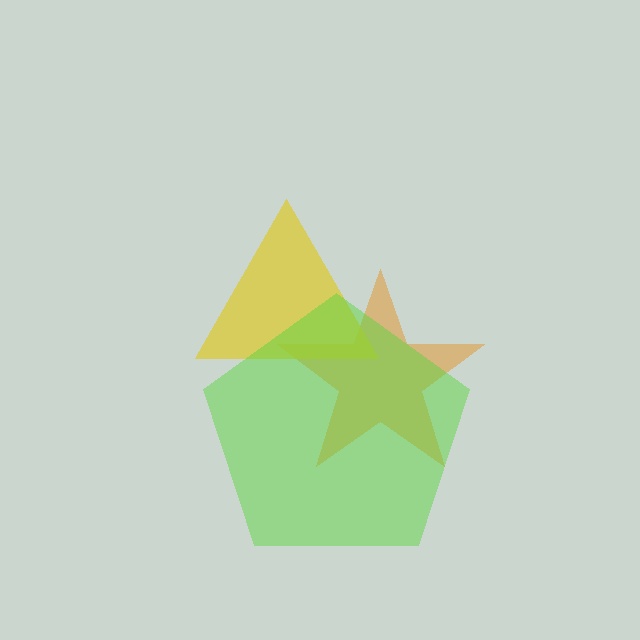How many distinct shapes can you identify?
There are 3 distinct shapes: an orange star, a yellow triangle, a lime pentagon.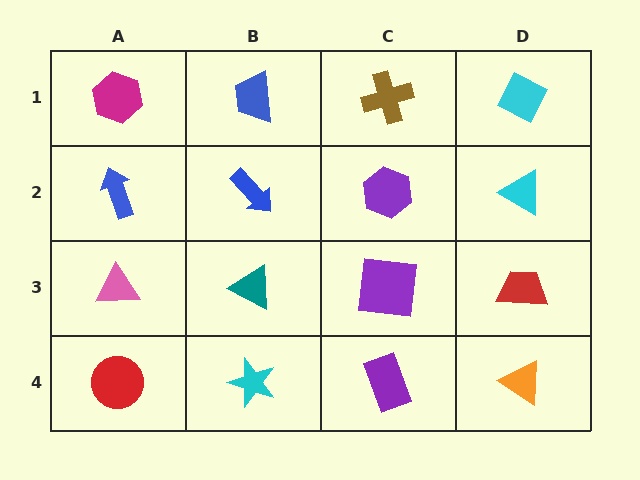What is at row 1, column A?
A magenta hexagon.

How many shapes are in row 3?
4 shapes.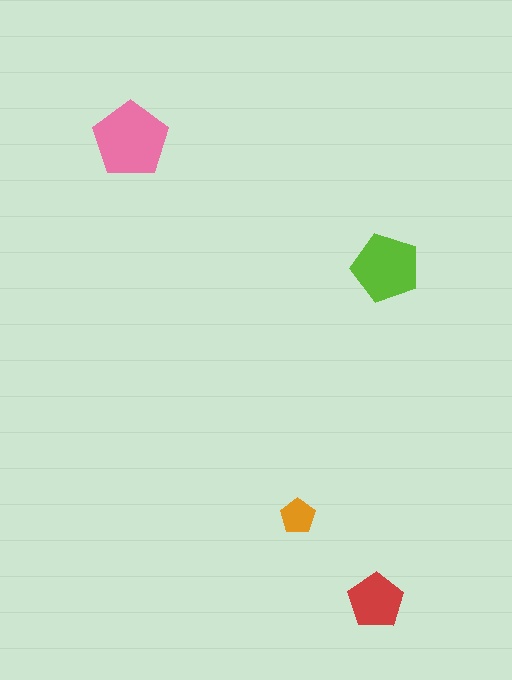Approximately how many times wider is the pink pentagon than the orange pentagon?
About 2 times wider.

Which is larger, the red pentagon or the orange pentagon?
The red one.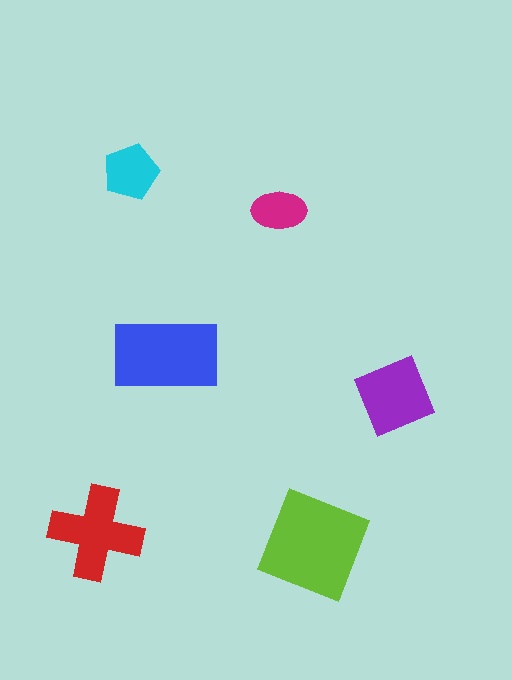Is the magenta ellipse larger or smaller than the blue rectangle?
Smaller.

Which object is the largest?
The lime square.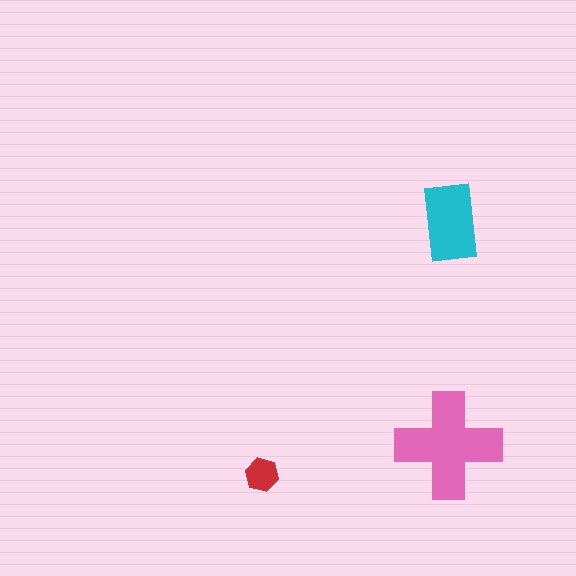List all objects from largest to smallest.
The pink cross, the cyan rectangle, the red hexagon.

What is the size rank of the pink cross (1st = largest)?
1st.